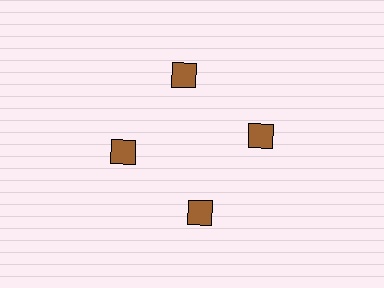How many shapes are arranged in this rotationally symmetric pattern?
There are 4 shapes, arranged in 4 groups of 1.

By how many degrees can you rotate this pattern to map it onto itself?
The pattern maps onto itself every 90 degrees of rotation.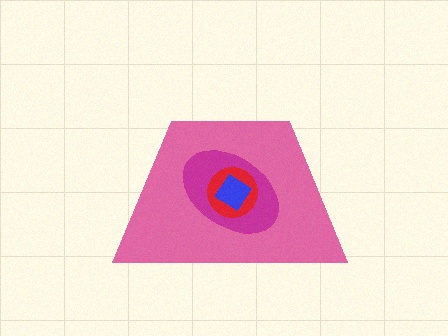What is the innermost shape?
The blue diamond.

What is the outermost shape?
The pink trapezoid.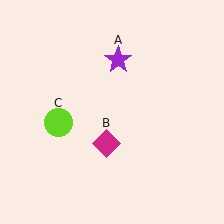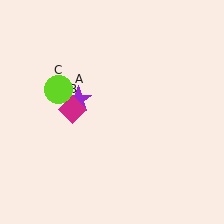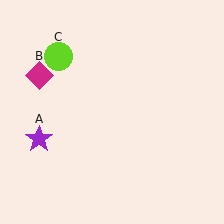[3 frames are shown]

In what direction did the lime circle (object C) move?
The lime circle (object C) moved up.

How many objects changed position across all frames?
3 objects changed position: purple star (object A), magenta diamond (object B), lime circle (object C).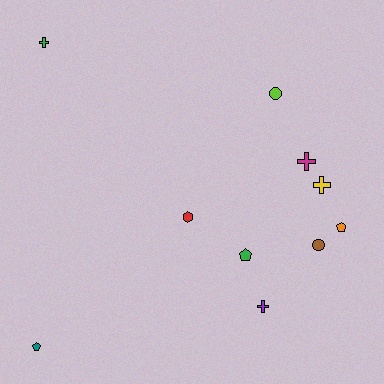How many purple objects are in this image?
There is 1 purple object.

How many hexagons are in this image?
There is 1 hexagon.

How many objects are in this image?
There are 10 objects.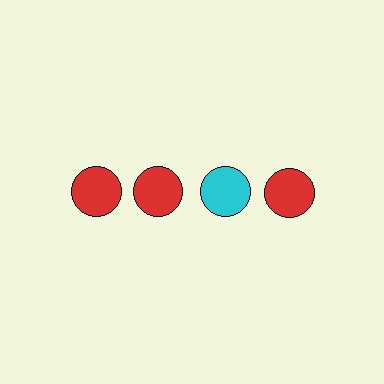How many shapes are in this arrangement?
There are 4 shapes arranged in a grid pattern.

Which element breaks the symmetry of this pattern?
The cyan circle in the top row, center column breaks the symmetry. All other shapes are red circles.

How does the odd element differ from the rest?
It has a different color: cyan instead of red.